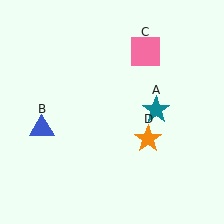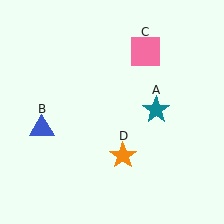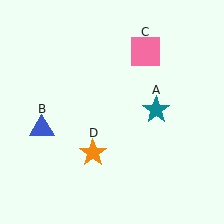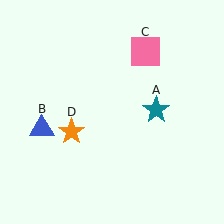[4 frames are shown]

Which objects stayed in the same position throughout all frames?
Teal star (object A) and blue triangle (object B) and pink square (object C) remained stationary.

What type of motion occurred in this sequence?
The orange star (object D) rotated clockwise around the center of the scene.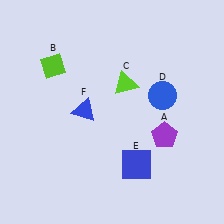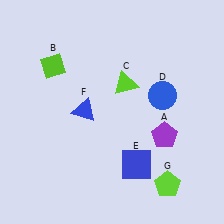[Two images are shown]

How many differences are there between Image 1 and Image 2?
There is 1 difference between the two images.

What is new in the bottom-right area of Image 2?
A lime pentagon (G) was added in the bottom-right area of Image 2.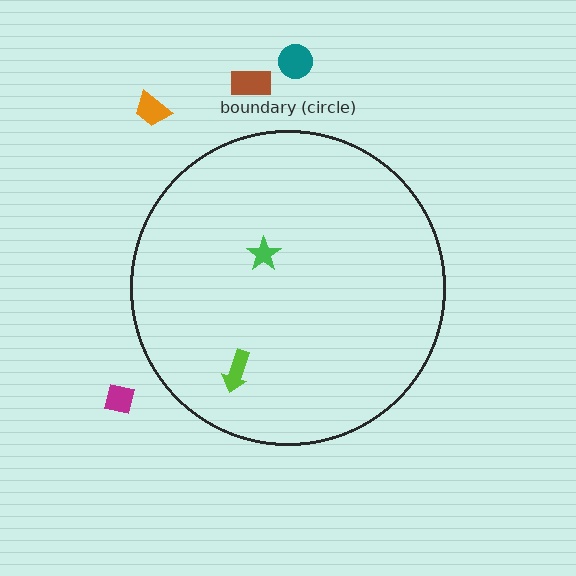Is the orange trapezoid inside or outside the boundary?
Outside.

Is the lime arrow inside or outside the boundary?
Inside.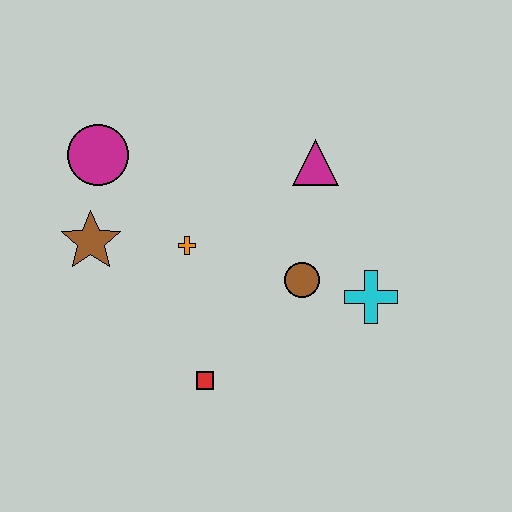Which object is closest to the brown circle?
The cyan cross is closest to the brown circle.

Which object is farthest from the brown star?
The cyan cross is farthest from the brown star.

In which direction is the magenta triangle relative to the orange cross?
The magenta triangle is to the right of the orange cross.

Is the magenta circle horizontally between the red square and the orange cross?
No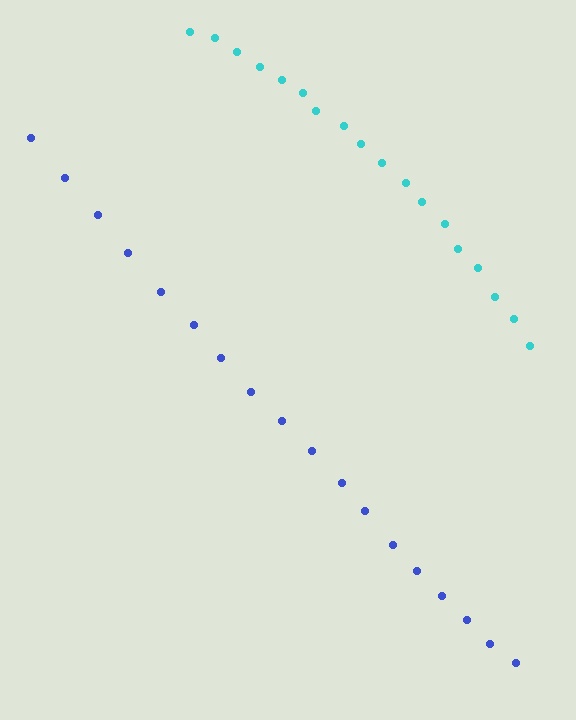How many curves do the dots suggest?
There are 2 distinct paths.